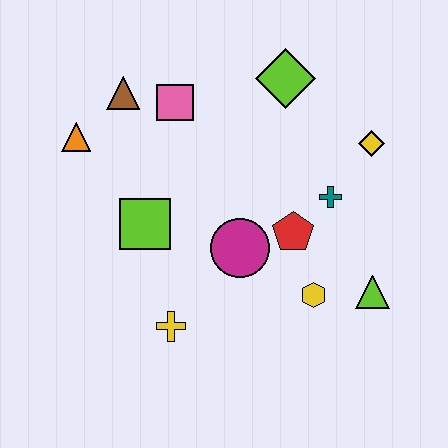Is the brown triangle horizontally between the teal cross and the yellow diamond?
No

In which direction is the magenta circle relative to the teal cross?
The magenta circle is to the left of the teal cross.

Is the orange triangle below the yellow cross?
No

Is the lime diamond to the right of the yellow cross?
Yes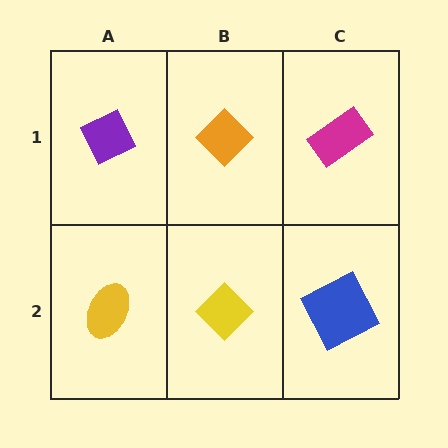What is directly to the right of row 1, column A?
An orange diamond.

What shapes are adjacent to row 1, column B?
A yellow diamond (row 2, column B), a purple diamond (row 1, column A), a magenta rectangle (row 1, column C).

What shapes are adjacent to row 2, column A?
A purple diamond (row 1, column A), a yellow diamond (row 2, column B).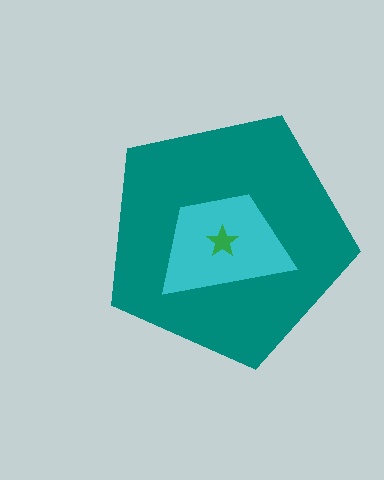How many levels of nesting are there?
3.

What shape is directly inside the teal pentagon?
The cyan trapezoid.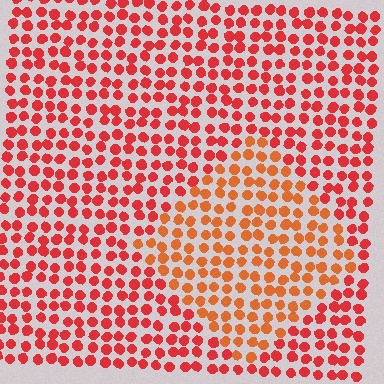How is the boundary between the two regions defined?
The boundary is defined purely by a slight shift in hue (about 24 degrees). Spacing, size, and orientation are identical on both sides.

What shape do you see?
I see a diamond.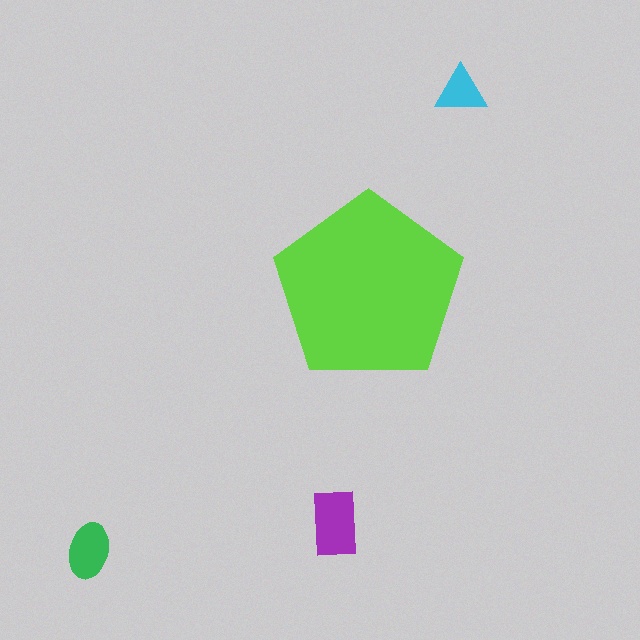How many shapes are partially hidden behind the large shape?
0 shapes are partially hidden.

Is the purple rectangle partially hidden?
No, the purple rectangle is fully visible.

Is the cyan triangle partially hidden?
No, the cyan triangle is fully visible.